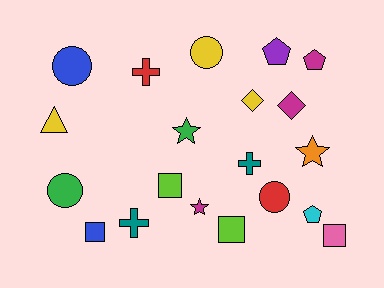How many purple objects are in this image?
There is 1 purple object.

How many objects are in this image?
There are 20 objects.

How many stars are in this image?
There are 3 stars.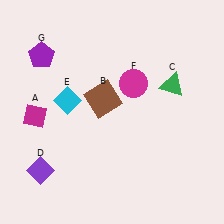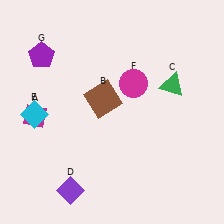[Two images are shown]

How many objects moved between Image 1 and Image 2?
2 objects moved between the two images.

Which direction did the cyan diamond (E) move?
The cyan diamond (E) moved left.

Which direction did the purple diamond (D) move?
The purple diamond (D) moved right.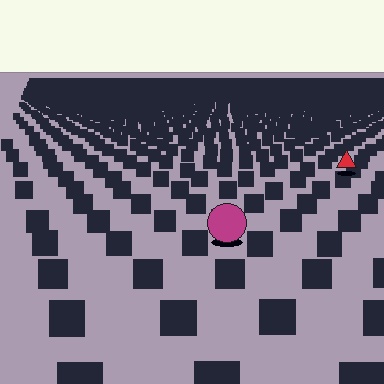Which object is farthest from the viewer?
The red triangle is farthest from the viewer. It appears smaller and the ground texture around it is denser.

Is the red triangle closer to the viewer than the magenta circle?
No. The magenta circle is closer — you can tell from the texture gradient: the ground texture is coarser near it.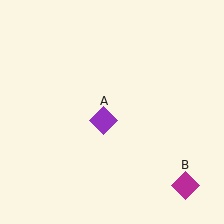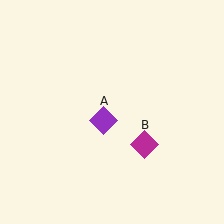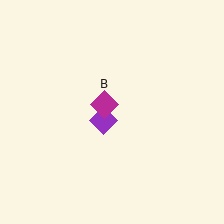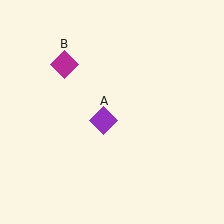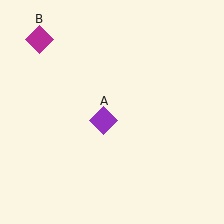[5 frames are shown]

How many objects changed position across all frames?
1 object changed position: magenta diamond (object B).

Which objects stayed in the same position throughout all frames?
Purple diamond (object A) remained stationary.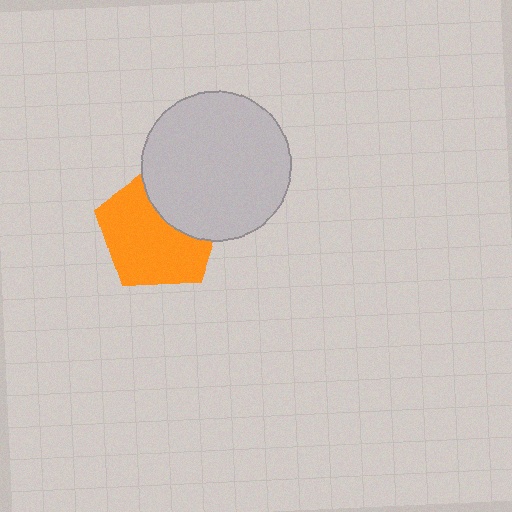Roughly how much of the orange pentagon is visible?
Most of it is visible (roughly 67%).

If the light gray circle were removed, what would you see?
You would see the complete orange pentagon.